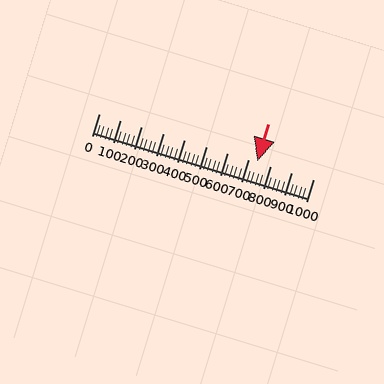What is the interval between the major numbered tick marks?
The major tick marks are spaced 100 units apart.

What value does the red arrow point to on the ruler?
The red arrow points to approximately 740.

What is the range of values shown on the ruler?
The ruler shows values from 0 to 1000.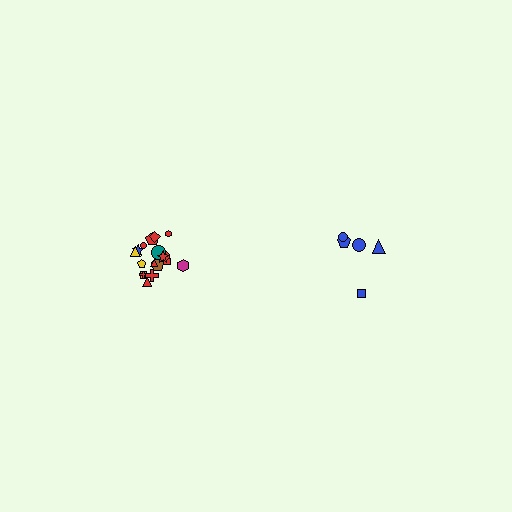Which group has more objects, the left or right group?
The left group.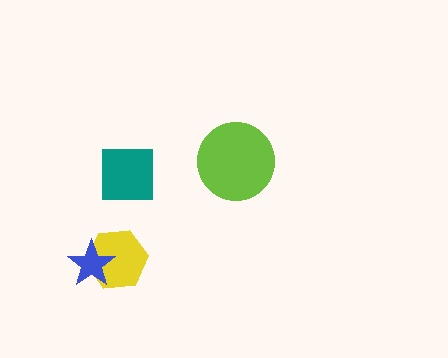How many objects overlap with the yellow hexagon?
1 object overlaps with the yellow hexagon.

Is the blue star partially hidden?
No, no other shape covers it.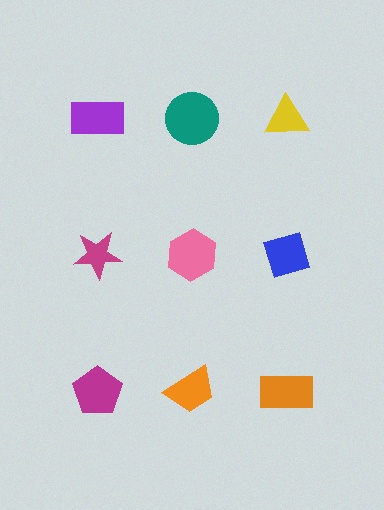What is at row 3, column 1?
A magenta pentagon.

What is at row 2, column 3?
A blue diamond.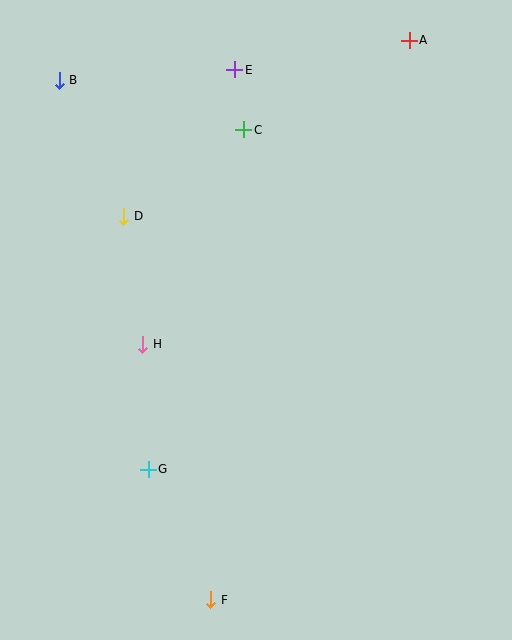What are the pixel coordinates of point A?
Point A is at (409, 40).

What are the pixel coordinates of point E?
Point E is at (235, 70).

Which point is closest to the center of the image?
Point H at (143, 344) is closest to the center.